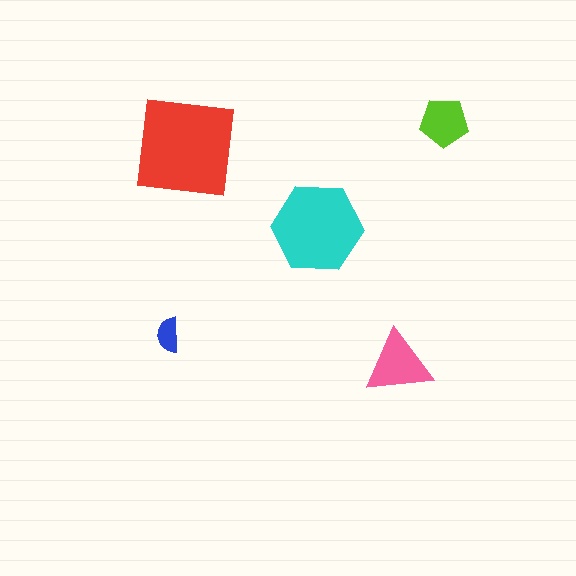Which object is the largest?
The red square.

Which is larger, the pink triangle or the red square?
The red square.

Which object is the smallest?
The blue semicircle.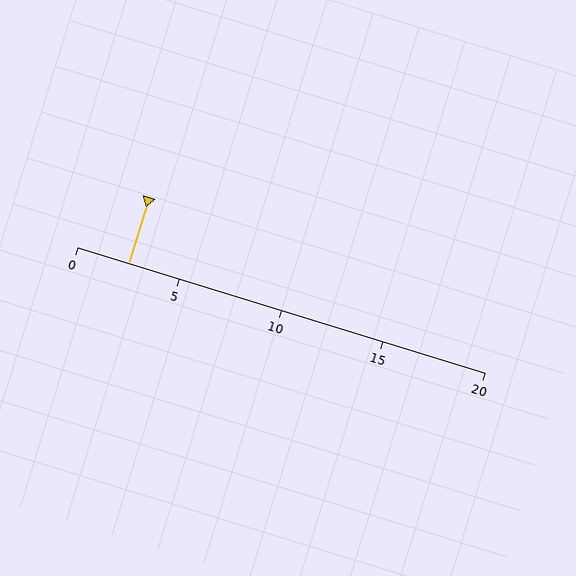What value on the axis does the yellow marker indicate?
The marker indicates approximately 2.5.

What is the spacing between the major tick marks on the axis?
The major ticks are spaced 5 apart.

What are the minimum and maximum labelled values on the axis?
The axis runs from 0 to 20.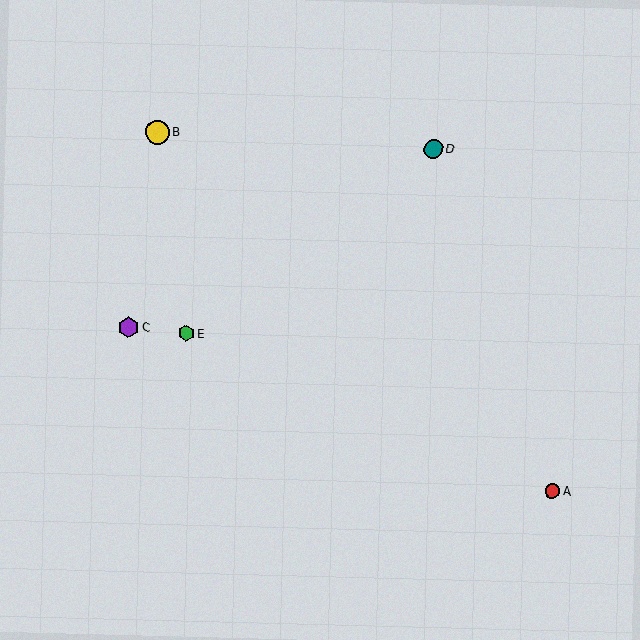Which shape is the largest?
The yellow circle (labeled B) is the largest.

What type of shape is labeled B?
Shape B is a yellow circle.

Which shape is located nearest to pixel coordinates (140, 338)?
The purple hexagon (labeled C) at (128, 327) is nearest to that location.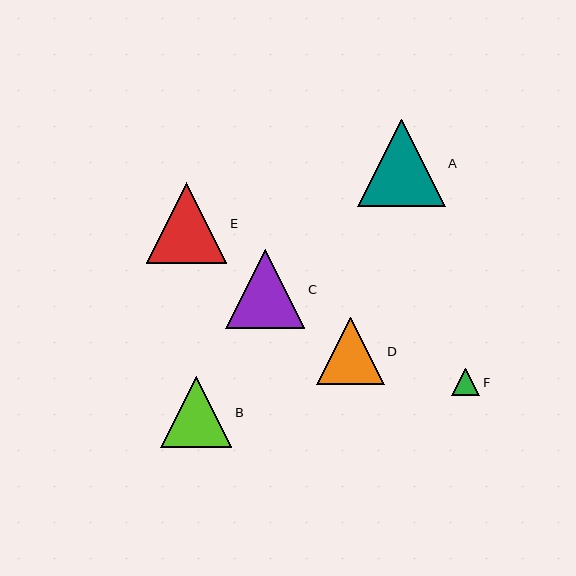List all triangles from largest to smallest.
From largest to smallest: A, E, C, B, D, F.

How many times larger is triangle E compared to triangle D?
Triangle E is approximately 1.2 times the size of triangle D.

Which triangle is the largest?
Triangle A is the largest with a size of approximately 87 pixels.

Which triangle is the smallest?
Triangle F is the smallest with a size of approximately 28 pixels.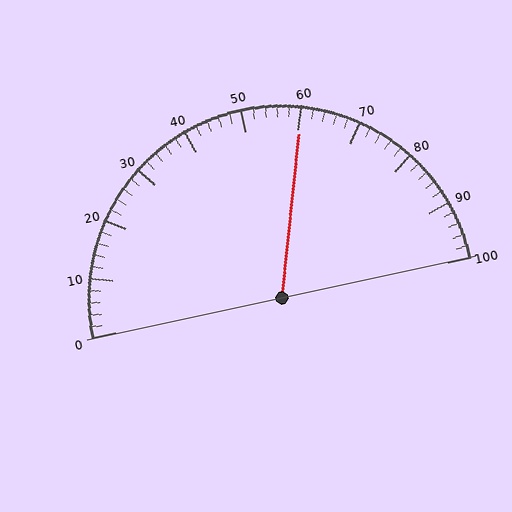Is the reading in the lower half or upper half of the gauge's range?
The reading is in the upper half of the range (0 to 100).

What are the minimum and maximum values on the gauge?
The gauge ranges from 0 to 100.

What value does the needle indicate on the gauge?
The needle indicates approximately 60.